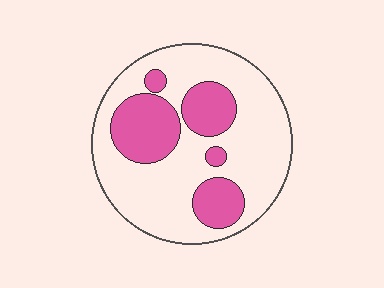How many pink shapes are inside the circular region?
5.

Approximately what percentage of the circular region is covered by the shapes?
Approximately 30%.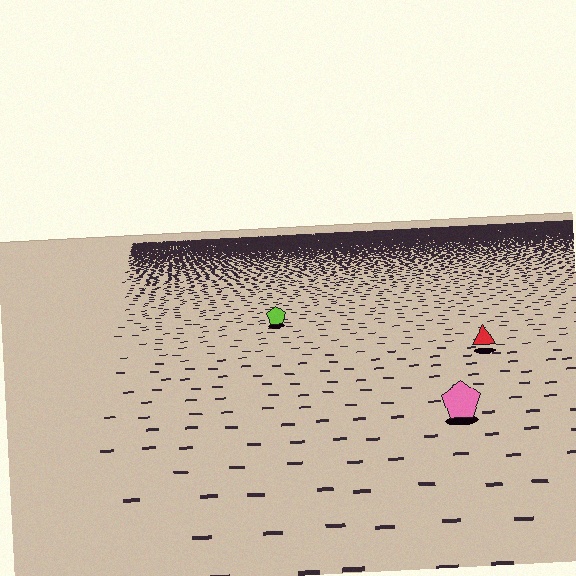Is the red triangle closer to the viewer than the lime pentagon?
Yes. The red triangle is closer — you can tell from the texture gradient: the ground texture is coarser near it.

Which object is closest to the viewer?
The pink pentagon is closest. The texture marks near it are larger and more spread out.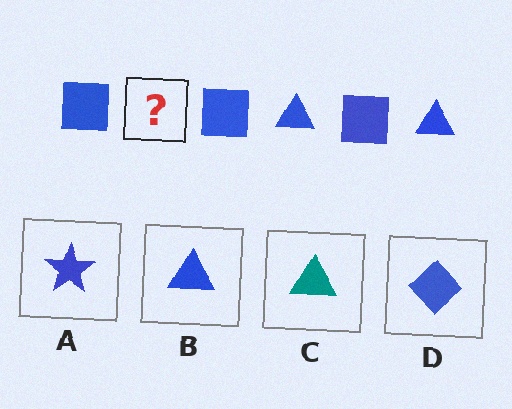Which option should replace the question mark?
Option B.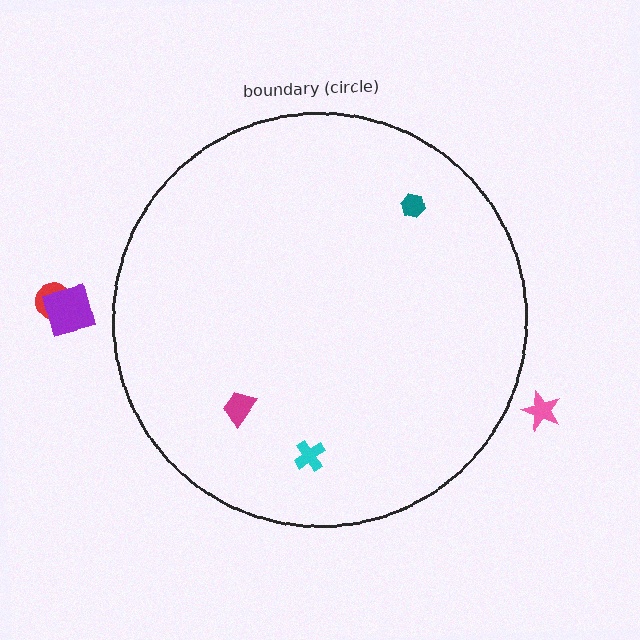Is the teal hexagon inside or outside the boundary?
Inside.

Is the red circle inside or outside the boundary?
Outside.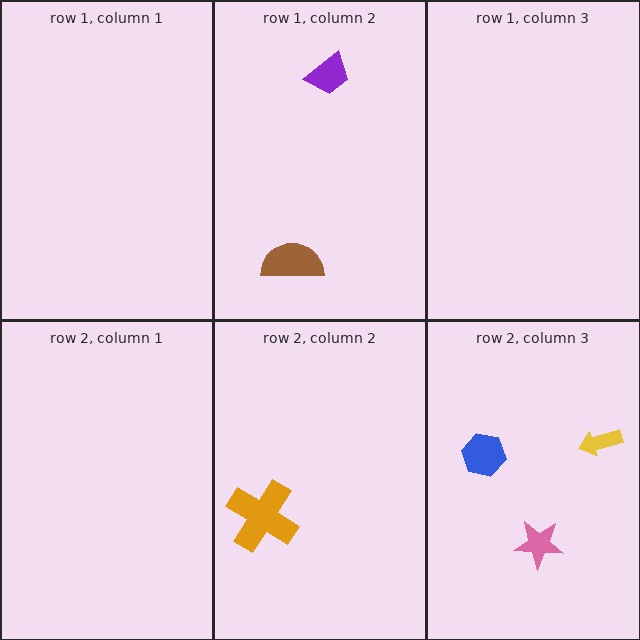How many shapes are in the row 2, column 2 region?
1.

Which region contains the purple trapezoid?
The row 1, column 2 region.